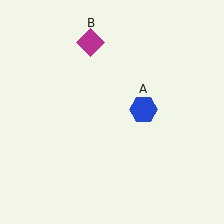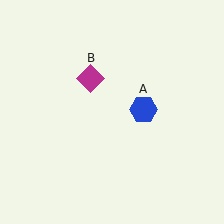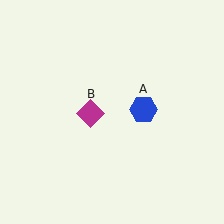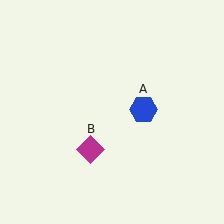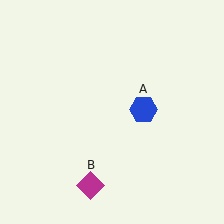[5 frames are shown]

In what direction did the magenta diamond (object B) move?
The magenta diamond (object B) moved down.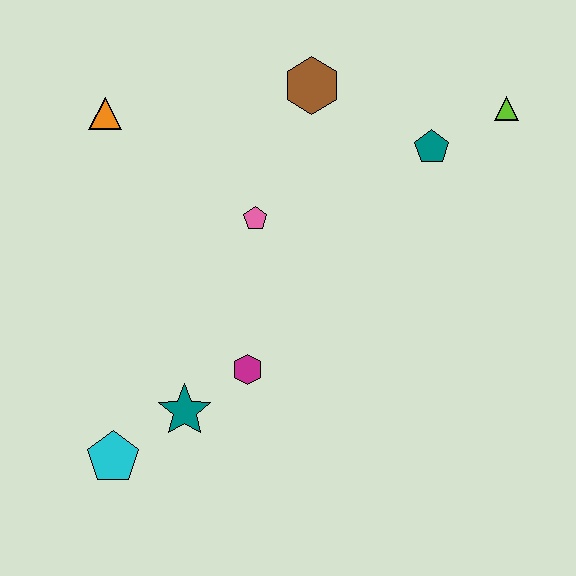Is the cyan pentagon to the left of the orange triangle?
No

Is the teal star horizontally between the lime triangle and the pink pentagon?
No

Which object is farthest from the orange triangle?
The lime triangle is farthest from the orange triangle.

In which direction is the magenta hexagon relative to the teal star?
The magenta hexagon is to the right of the teal star.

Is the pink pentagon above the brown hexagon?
No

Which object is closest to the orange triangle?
The pink pentagon is closest to the orange triangle.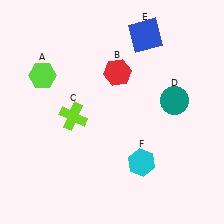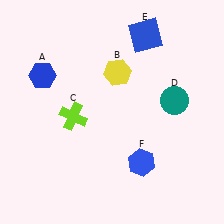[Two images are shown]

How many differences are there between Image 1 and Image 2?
There are 3 differences between the two images.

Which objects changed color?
A changed from lime to blue. B changed from red to yellow. F changed from cyan to blue.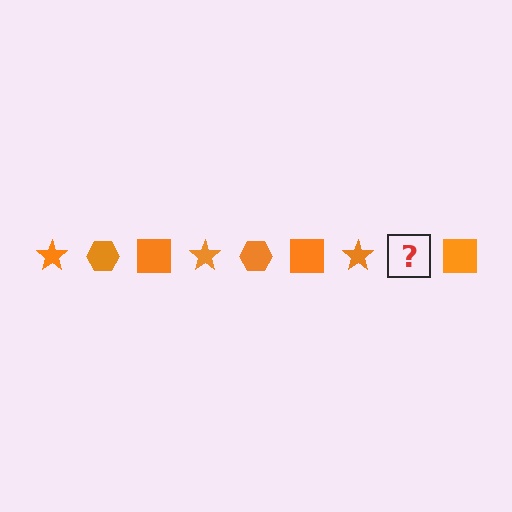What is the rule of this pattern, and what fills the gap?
The rule is that the pattern cycles through star, hexagon, square shapes in orange. The gap should be filled with an orange hexagon.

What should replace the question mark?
The question mark should be replaced with an orange hexagon.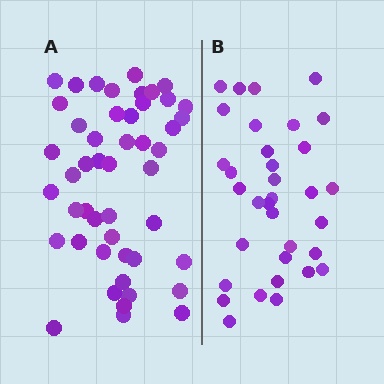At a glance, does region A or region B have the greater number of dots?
Region A (the left region) has more dots.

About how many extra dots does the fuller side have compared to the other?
Region A has approximately 15 more dots than region B.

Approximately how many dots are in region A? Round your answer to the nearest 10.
About 50 dots. (The exact count is 48, which rounds to 50.)